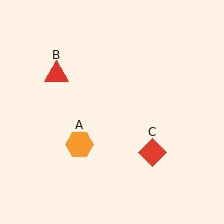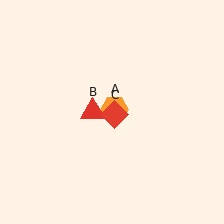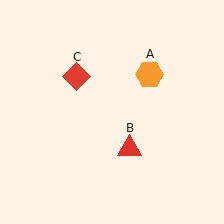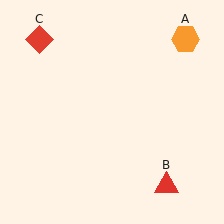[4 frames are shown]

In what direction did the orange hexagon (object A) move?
The orange hexagon (object A) moved up and to the right.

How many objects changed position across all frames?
3 objects changed position: orange hexagon (object A), red triangle (object B), red diamond (object C).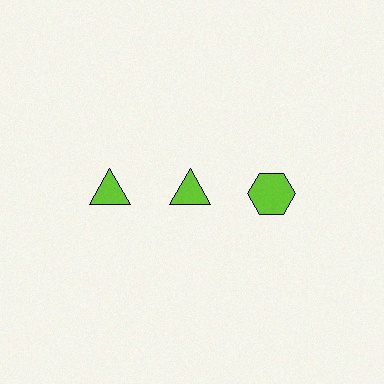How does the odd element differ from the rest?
It has a different shape: hexagon instead of triangle.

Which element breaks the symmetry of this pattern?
The lime hexagon in the top row, center column breaks the symmetry. All other shapes are lime triangles.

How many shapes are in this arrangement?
There are 3 shapes arranged in a grid pattern.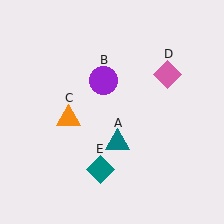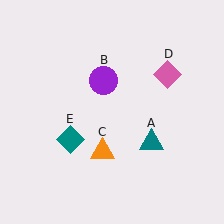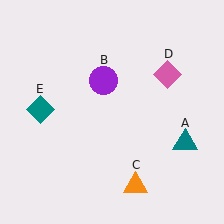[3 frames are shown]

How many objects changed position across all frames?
3 objects changed position: teal triangle (object A), orange triangle (object C), teal diamond (object E).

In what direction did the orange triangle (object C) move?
The orange triangle (object C) moved down and to the right.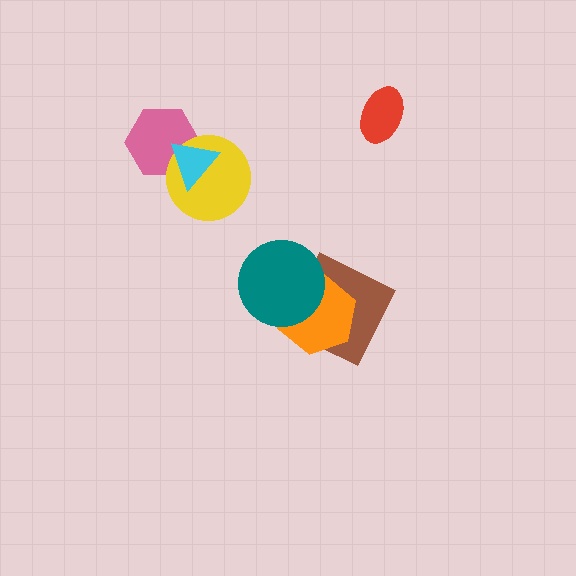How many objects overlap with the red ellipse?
0 objects overlap with the red ellipse.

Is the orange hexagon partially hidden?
Yes, it is partially covered by another shape.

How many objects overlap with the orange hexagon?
2 objects overlap with the orange hexagon.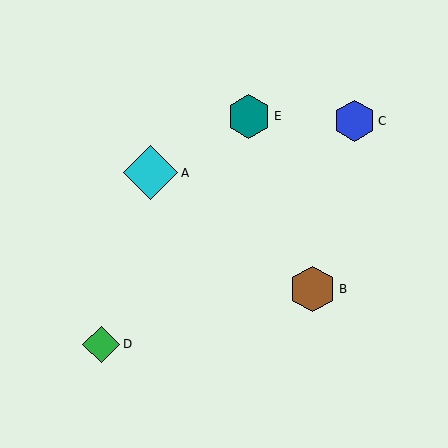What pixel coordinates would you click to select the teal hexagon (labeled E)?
Click at (249, 116) to select the teal hexagon E.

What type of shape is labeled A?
Shape A is a cyan diamond.